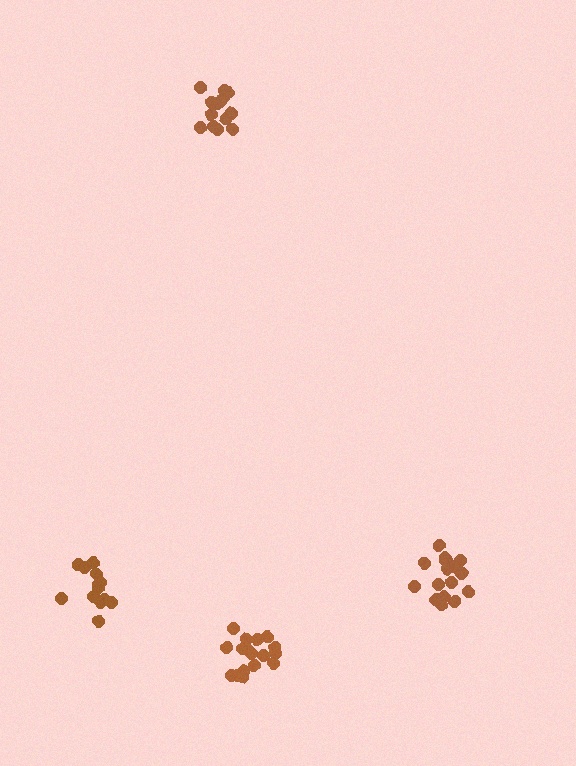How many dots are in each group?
Group 1: 14 dots, Group 2: 14 dots, Group 3: 19 dots, Group 4: 17 dots (64 total).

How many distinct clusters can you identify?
There are 4 distinct clusters.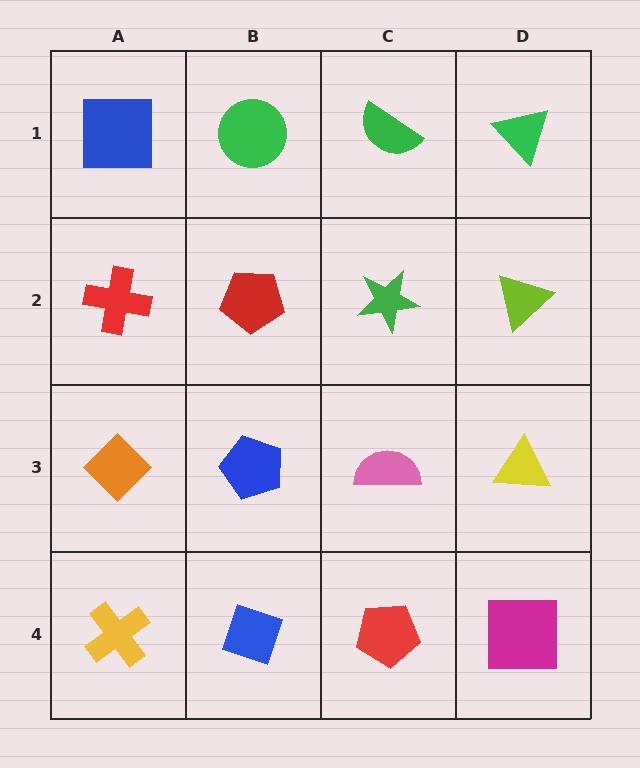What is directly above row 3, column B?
A red pentagon.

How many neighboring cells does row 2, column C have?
4.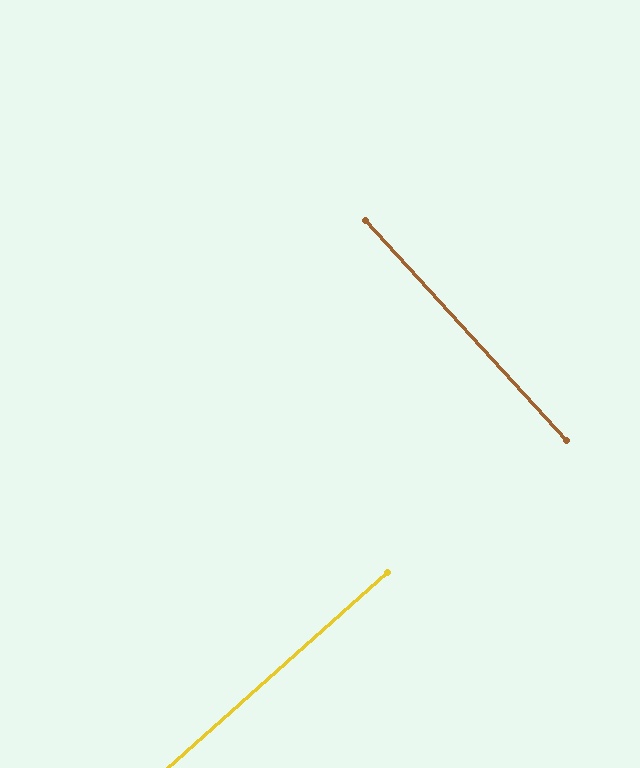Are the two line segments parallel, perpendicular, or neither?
Perpendicular — they meet at approximately 89°.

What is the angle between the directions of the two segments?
Approximately 89 degrees.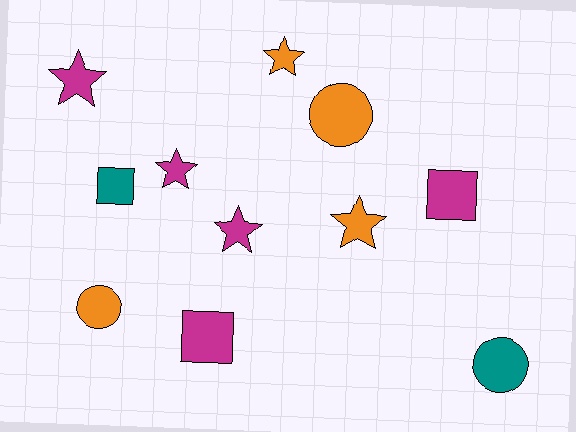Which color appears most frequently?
Magenta, with 5 objects.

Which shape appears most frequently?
Star, with 5 objects.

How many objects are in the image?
There are 11 objects.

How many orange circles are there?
There are 2 orange circles.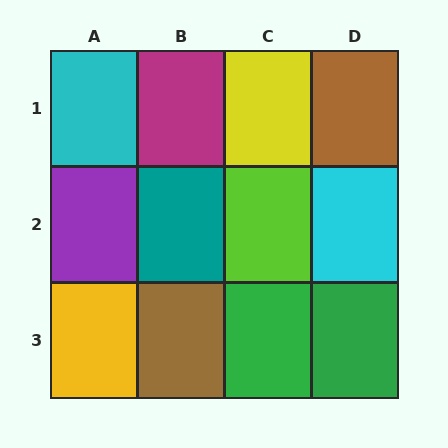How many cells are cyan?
2 cells are cyan.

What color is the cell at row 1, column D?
Brown.